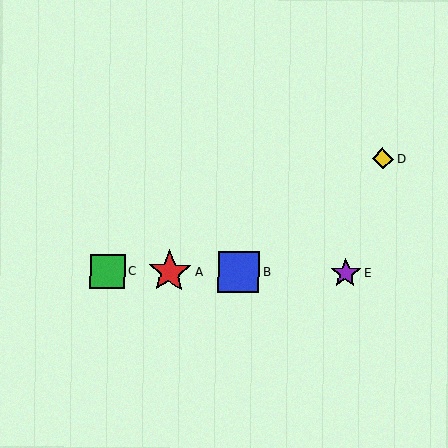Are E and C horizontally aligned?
Yes, both are at y≈273.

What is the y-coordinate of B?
Object B is at y≈272.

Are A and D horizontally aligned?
No, A is at y≈272 and D is at y≈159.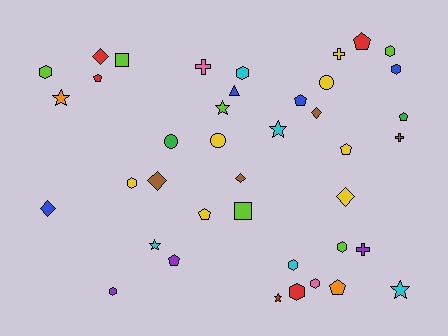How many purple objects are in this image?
There are 3 purple objects.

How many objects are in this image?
There are 40 objects.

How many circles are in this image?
There are 3 circles.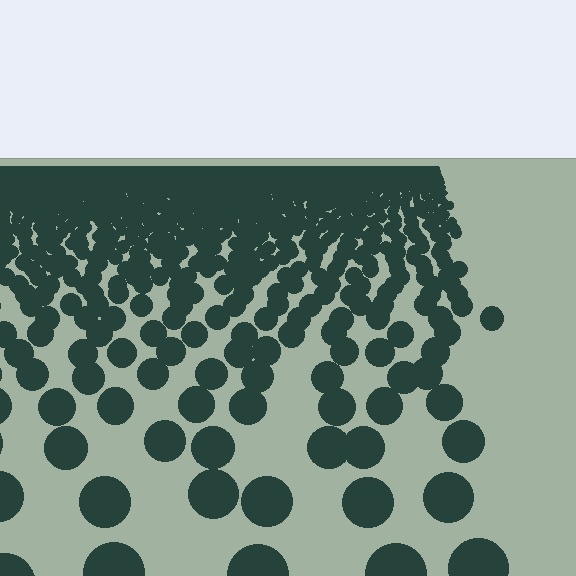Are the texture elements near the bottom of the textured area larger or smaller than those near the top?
Larger. Near the bottom, elements are closer to the viewer and appear at a bigger on-screen size.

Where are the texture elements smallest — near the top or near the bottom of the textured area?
Near the top.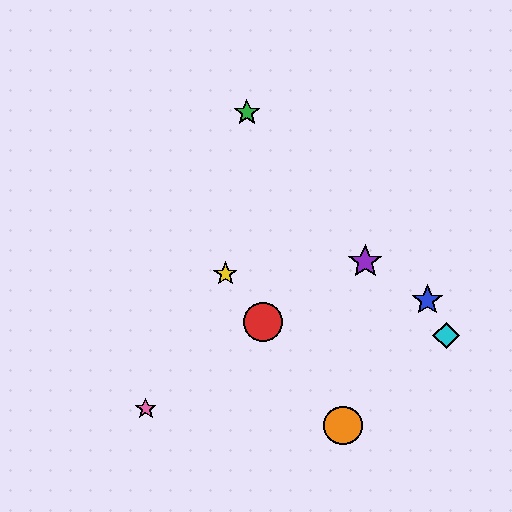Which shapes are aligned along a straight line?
The red circle, the yellow star, the orange circle are aligned along a straight line.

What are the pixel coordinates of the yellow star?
The yellow star is at (225, 274).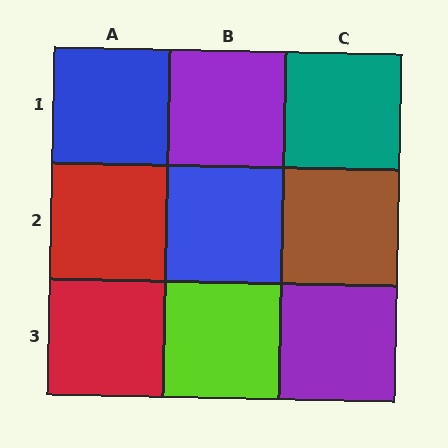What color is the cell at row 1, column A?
Blue.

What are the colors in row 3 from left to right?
Red, lime, purple.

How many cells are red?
2 cells are red.